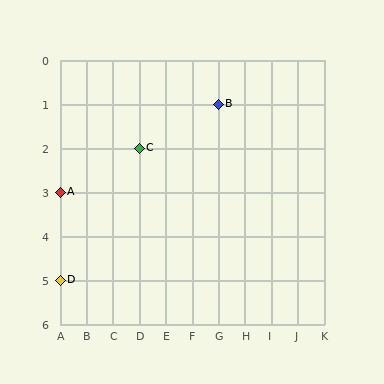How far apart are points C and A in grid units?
Points C and A are 3 columns and 1 row apart (about 3.2 grid units diagonally).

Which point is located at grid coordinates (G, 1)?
Point B is at (G, 1).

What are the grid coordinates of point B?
Point B is at grid coordinates (G, 1).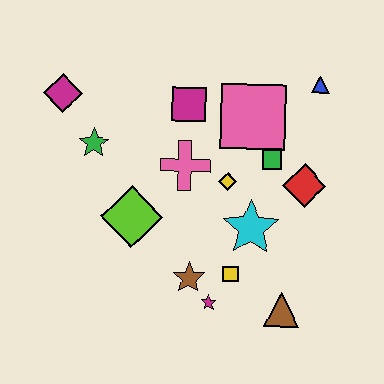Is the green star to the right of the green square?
No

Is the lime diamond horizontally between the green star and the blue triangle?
Yes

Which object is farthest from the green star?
The brown triangle is farthest from the green star.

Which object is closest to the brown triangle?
The yellow square is closest to the brown triangle.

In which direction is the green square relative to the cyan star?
The green square is above the cyan star.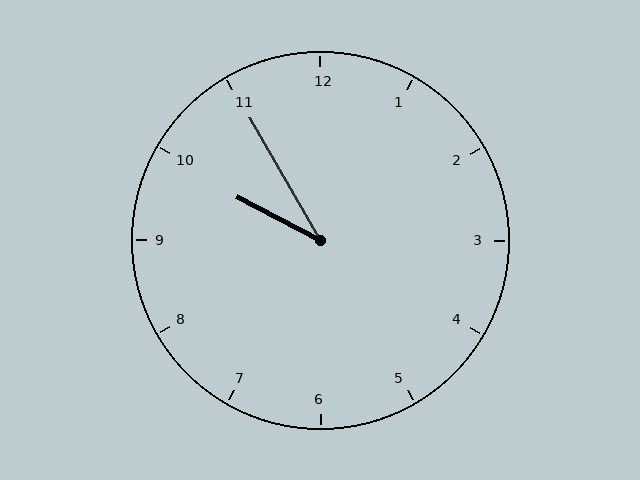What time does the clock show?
9:55.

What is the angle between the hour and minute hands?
Approximately 32 degrees.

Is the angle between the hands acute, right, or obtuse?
It is acute.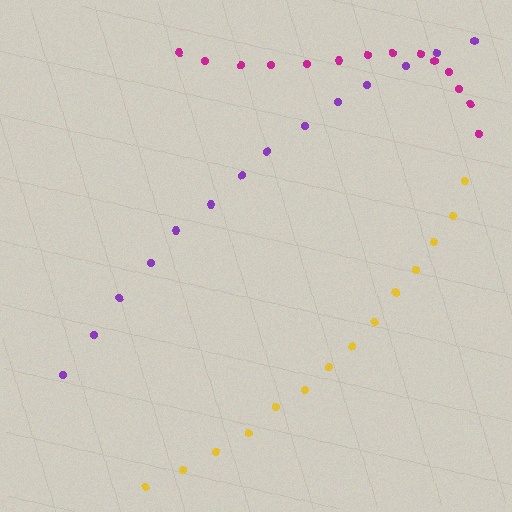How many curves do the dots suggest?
There are 3 distinct paths.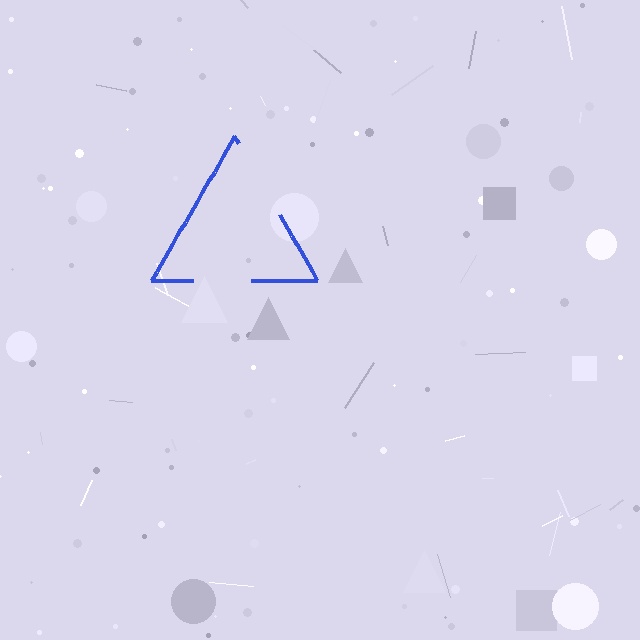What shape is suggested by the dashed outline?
The dashed outline suggests a triangle.